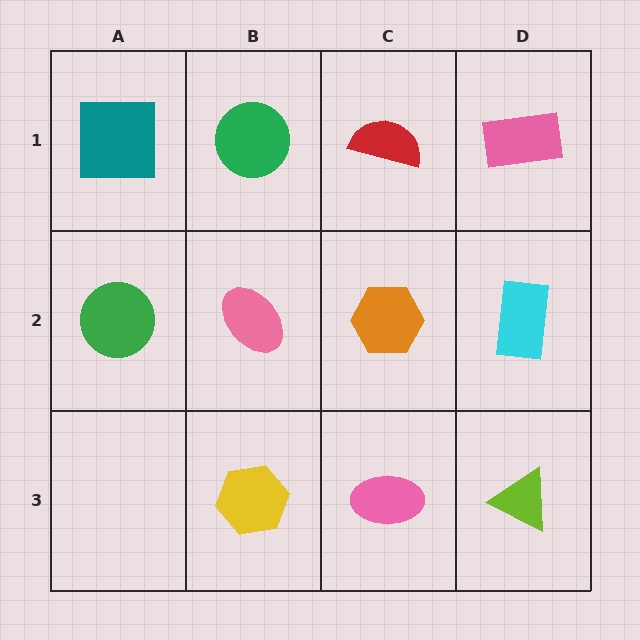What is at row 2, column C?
An orange hexagon.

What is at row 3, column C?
A pink ellipse.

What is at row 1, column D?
A pink rectangle.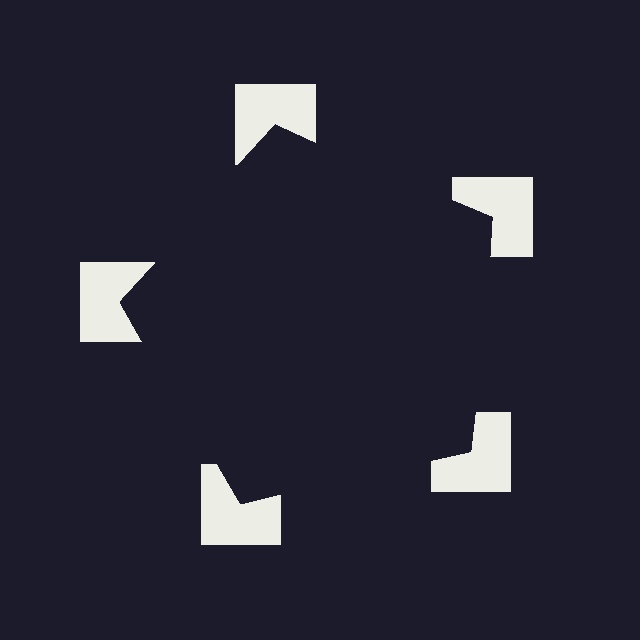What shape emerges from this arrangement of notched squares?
An illusory pentagon — its edges are inferred from the aligned wedge cuts in the notched squares, not physically drawn.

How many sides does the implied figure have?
5 sides.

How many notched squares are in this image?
There are 5 — one at each vertex of the illusory pentagon.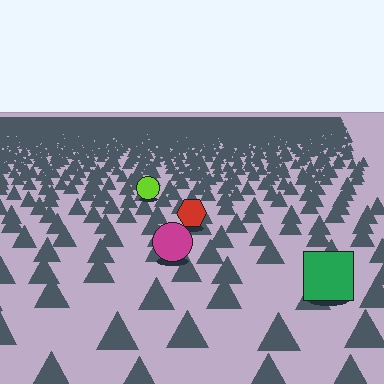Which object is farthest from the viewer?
The lime circle is farthest from the viewer. It appears smaller and the ground texture around it is denser.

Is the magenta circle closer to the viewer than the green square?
No. The green square is closer — you can tell from the texture gradient: the ground texture is coarser near it.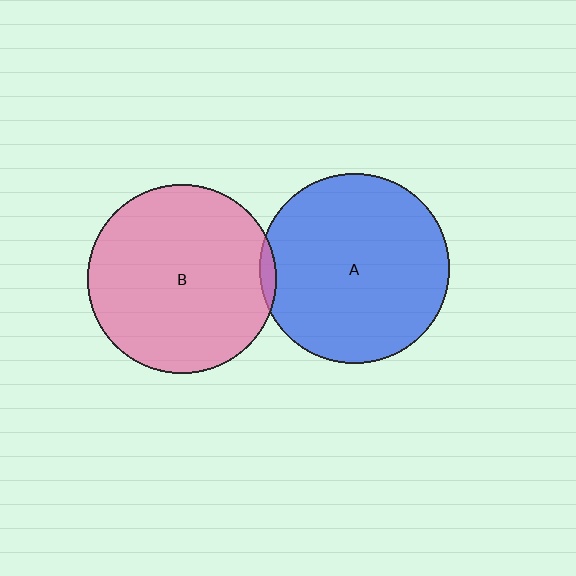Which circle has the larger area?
Circle A (blue).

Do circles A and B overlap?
Yes.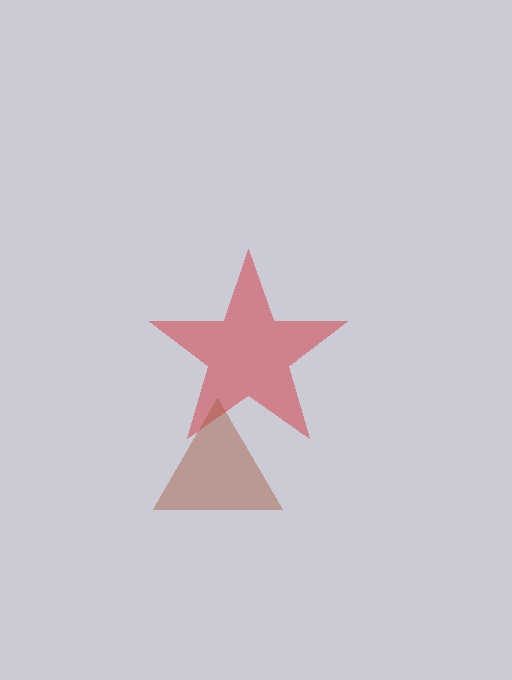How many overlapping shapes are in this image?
There are 2 overlapping shapes in the image.